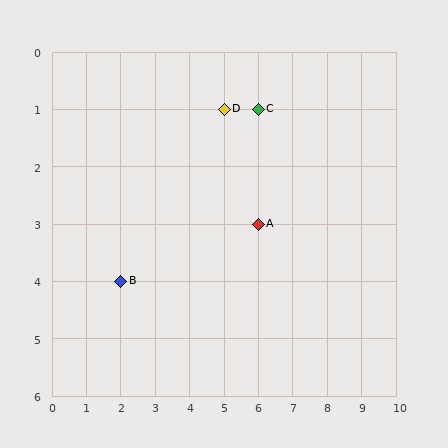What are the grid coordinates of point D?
Point D is at grid coordinates (5, 1).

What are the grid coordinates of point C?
Point C is at grid coordinates (6, 1).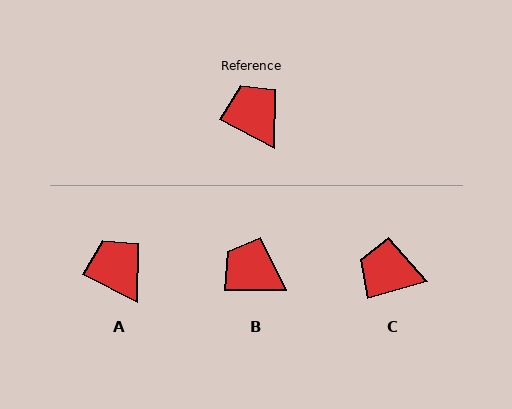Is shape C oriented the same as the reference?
No, it is off by about 43 degrees.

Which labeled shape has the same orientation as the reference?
A.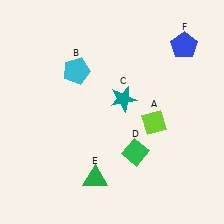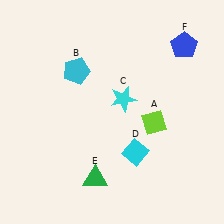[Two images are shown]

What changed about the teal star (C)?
In Image 1, C is teal. In Image 2, it changed to cyan.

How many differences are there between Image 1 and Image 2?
There are 2 differences between the two images.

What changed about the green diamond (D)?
In Image 1, D is green. In Image 2, it changed to cyan.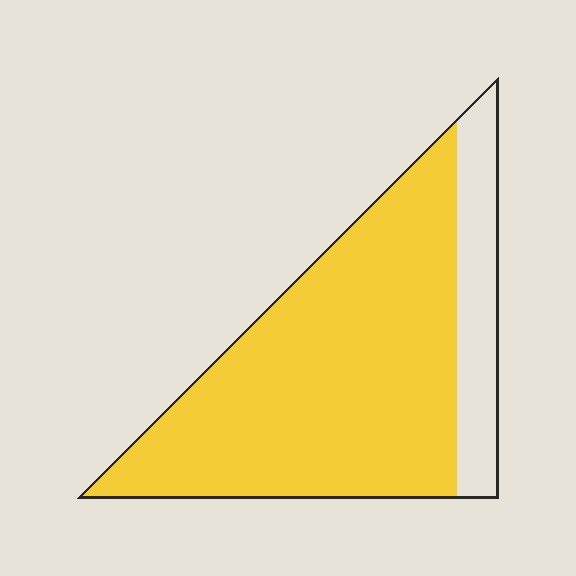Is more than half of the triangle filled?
Yes.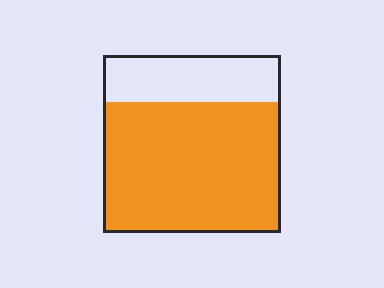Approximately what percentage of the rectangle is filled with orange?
Approximately 75%.